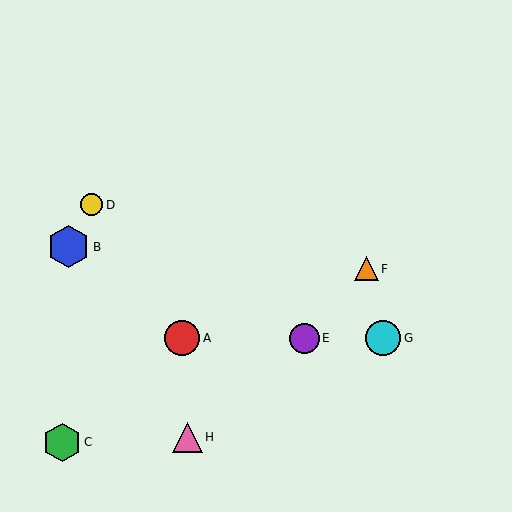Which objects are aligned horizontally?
Objects A, E, G are aligned horizontally.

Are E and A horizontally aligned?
Yes, both are at y≈338.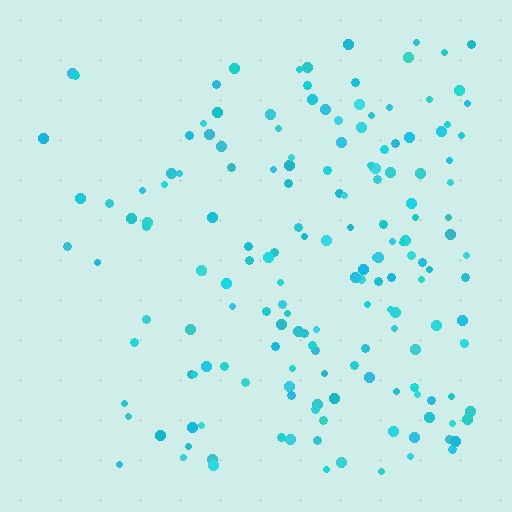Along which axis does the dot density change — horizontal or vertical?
Horizontal.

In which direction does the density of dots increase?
From left to right, with the right side densest.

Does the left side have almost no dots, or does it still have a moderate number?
Still a moderate number, just noticeably fewer than the right.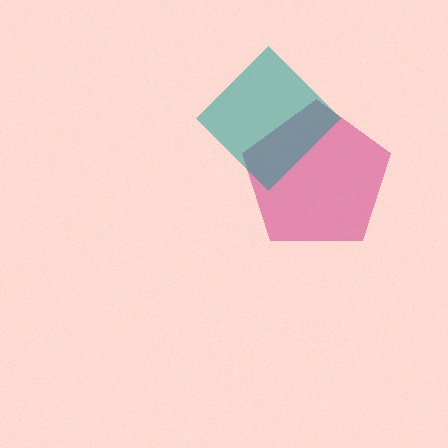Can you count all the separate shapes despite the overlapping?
Yes, there are 2 separate shapes.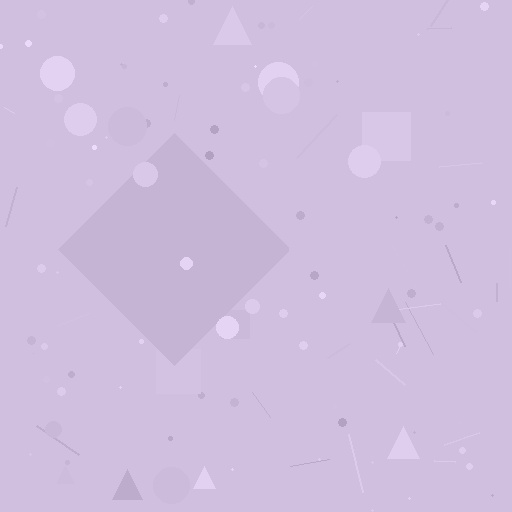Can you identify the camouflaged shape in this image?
The camouflaged shape is a diamond.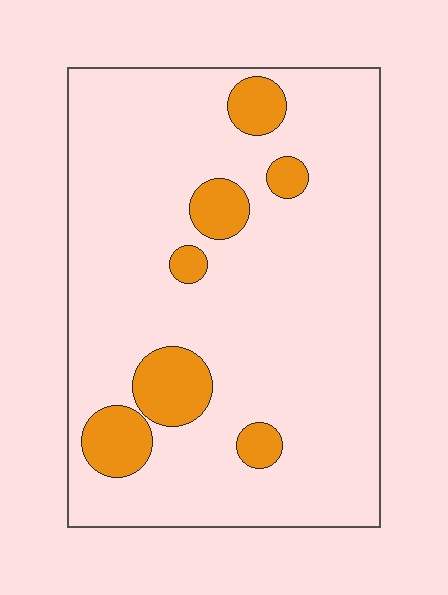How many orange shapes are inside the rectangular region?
7.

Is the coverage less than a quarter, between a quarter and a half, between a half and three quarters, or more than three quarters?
Less than a quarter.